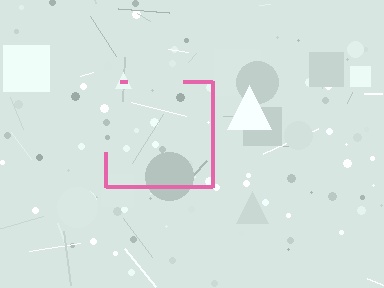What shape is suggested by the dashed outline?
The dashed outline suggests a square.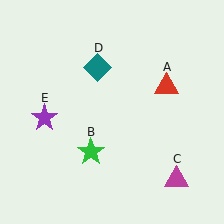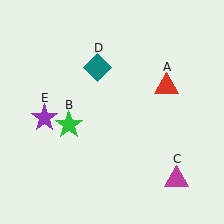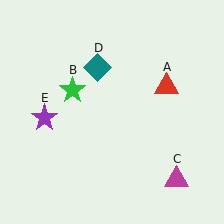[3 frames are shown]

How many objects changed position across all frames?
1 object changed position: green star (object B).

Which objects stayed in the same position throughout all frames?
Red triangle (object A) and magenta triangle (object C) and teal diamond (object D) and purple star (object E) remained stationary.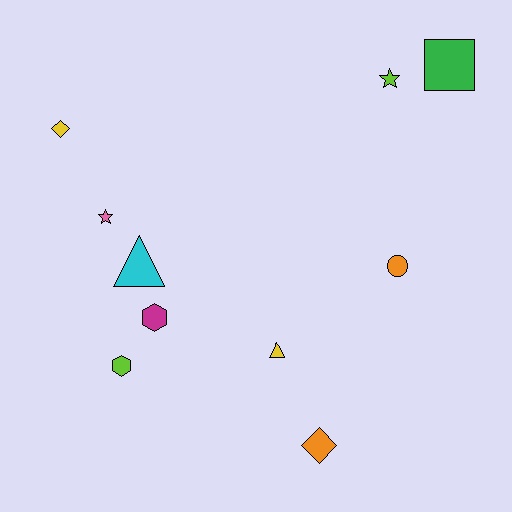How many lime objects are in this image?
There are 2 lime objects.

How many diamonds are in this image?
There are 2 diamonds.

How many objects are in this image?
There are 10 objects.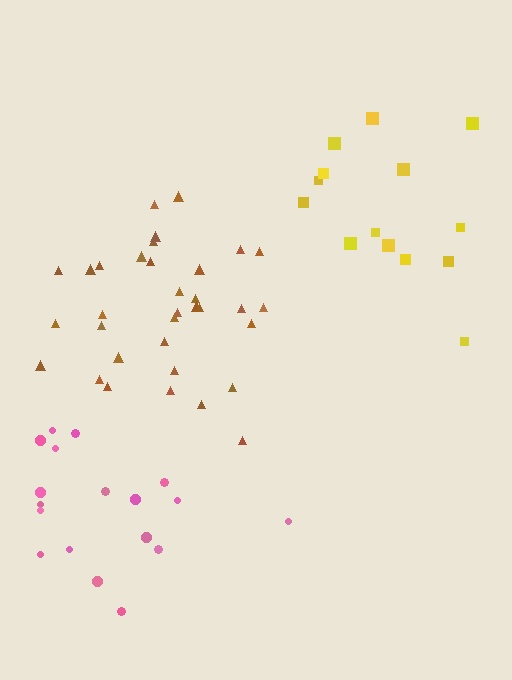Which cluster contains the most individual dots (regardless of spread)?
Brown (34).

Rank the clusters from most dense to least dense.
brown, pink, yellow.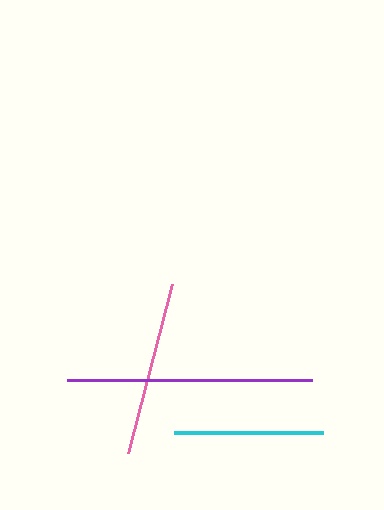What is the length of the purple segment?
The purple segment is approximately 246 pixels long.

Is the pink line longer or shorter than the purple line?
The purple line is longer than the pink line.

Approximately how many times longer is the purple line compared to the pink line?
The purple line is approximately 1.4 times the length of the pink line.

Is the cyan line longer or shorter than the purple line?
The purple line is longer than the cyan line.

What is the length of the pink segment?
The pink segment is approximately 175 pixels long.